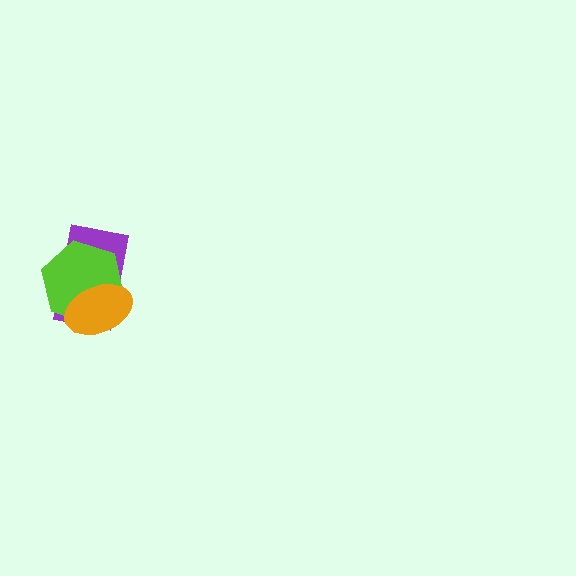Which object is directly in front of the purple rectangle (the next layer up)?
The lime hexagon is directly in front of the purple rectangle.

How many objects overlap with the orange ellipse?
2 objects overlap with the orange ellipse.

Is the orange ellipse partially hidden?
No, no other shape covers it.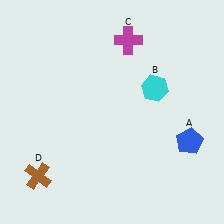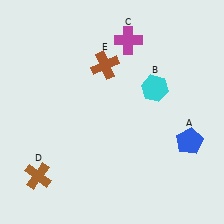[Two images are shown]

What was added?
A brown cross (E) was added in Image 2.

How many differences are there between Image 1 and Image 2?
There is 1 difference between the two images.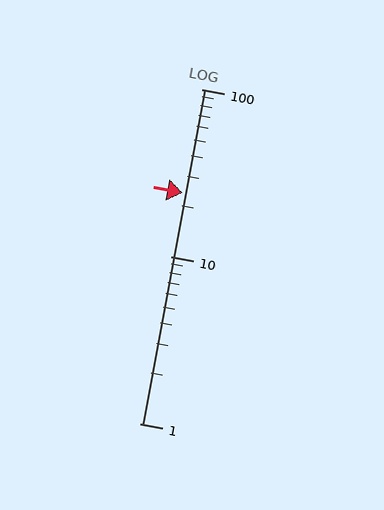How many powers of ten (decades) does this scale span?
The scale spans 2 decades, from 1 to 100.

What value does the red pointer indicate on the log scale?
The pointer indicates approximately 24.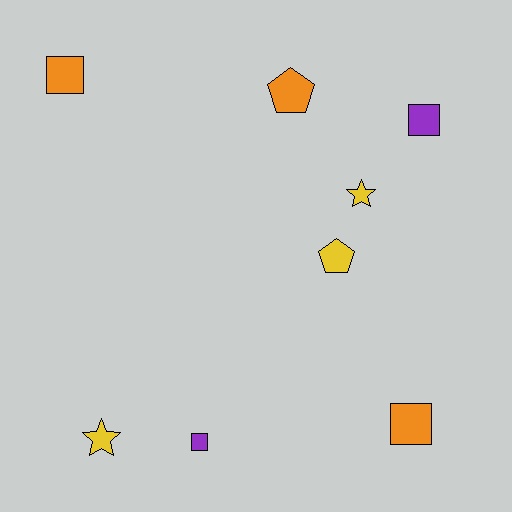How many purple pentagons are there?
There are no purple pentagons.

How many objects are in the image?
There are 8 objects.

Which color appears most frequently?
Orange, with 3 objects.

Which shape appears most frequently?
Square, with 4 objects.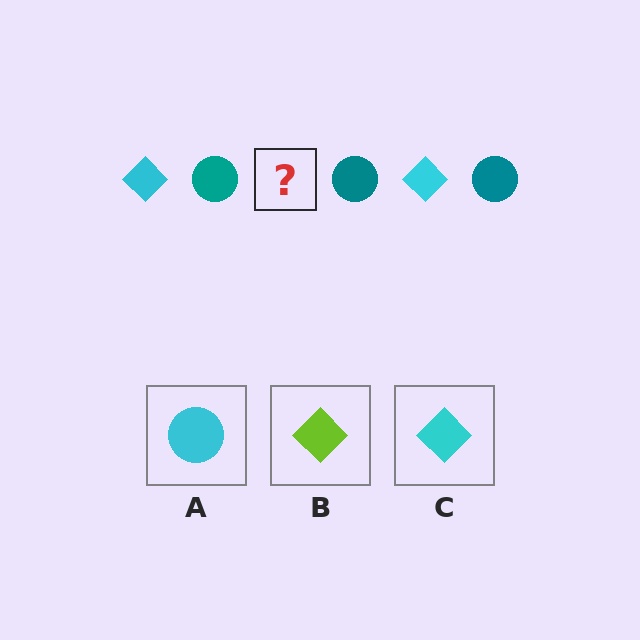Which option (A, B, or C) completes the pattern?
C.